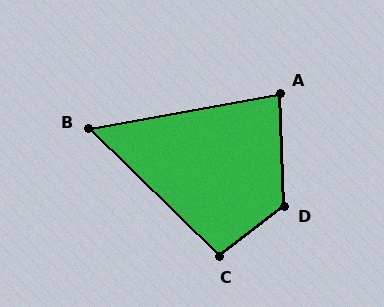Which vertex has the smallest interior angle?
B, at approximately 55 degrees.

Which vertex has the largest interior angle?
D, at approximately 125 degrees.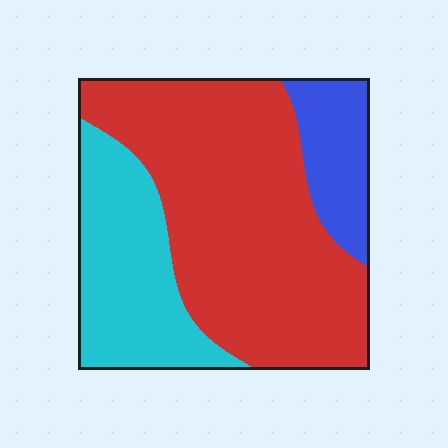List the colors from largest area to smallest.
From largest to smallest: red, cyan, blue.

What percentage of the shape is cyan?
Cyan takes up between a sixth and a third of the shape.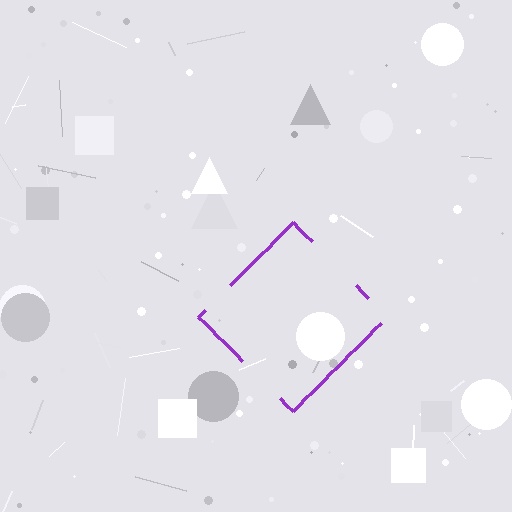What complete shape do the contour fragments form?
The contour fragments form a diamond.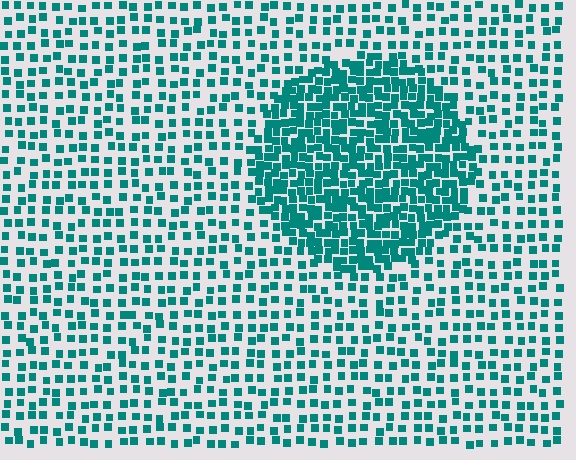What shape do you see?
I see a circle.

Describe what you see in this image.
The image contains small teal elements arranged at two different densities. A circle-shaped region is visible where the elements are more densely packed than the surrounding area.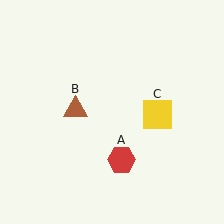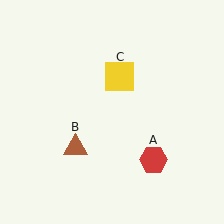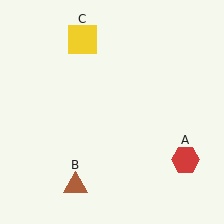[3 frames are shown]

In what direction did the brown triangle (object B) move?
The brown triangle (object B) moved down.